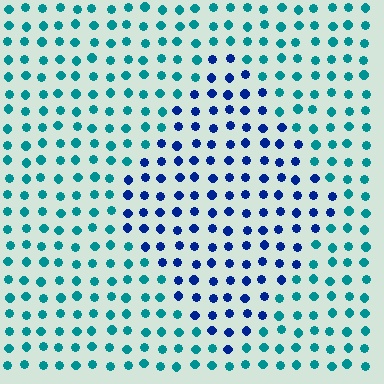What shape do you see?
I see a diamond.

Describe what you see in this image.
The image is filled with small teal elements in a uniform arrangement. A diamond-shaped region is visible where the elements are tinted to a slightly different hue, forming a subtle color boundary.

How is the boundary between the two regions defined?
The boundary is defined purely by a slight shift in hue (about 45 degrees). Spacing, size, and orientation are identical on both sides.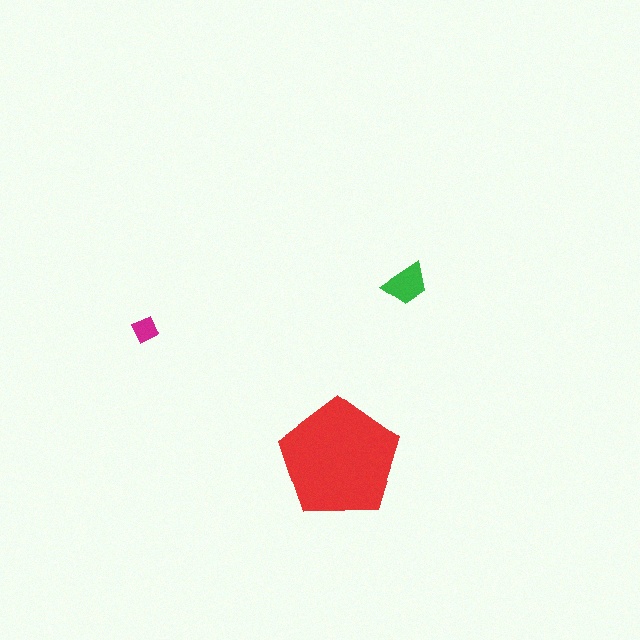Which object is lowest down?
The red pentagon is bottommost.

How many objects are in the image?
There are 3 objects in the image.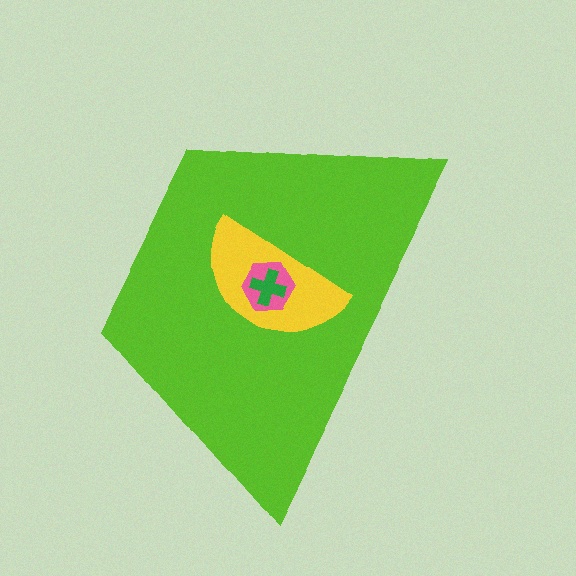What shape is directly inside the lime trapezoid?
The yellow semicircle.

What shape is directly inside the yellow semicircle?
The pink hexagon.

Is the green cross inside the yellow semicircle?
Yes.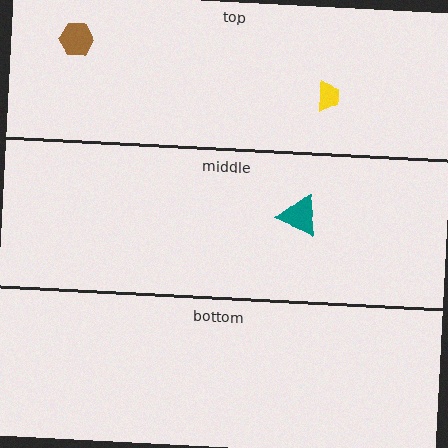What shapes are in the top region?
The yellow trapezoid, the brown hexagon.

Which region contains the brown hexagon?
The top region.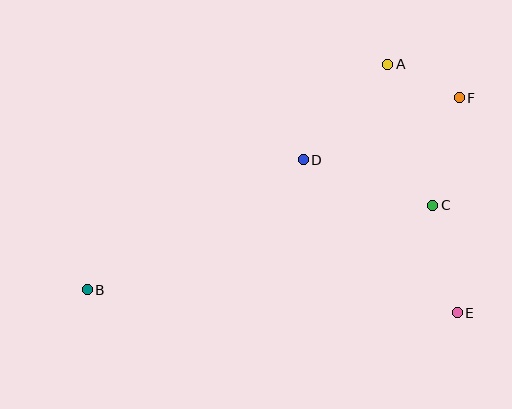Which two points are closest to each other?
Points A and F are closest to each other.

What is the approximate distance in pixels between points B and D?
The distance between B and D is approximately 252 pixels.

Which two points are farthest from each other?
Points B and F are farthest from each other.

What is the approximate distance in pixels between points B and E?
The distance between B and E is approximately 371 pixels.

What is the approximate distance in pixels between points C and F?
The distance between C and F is approximately 111 pixels.